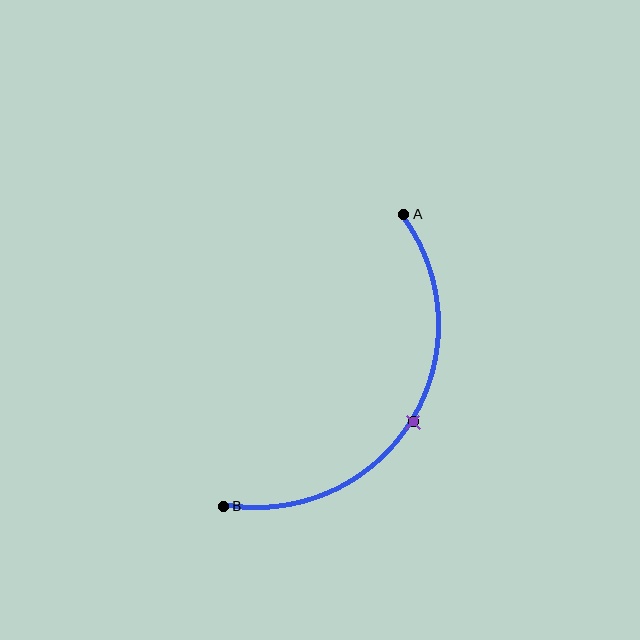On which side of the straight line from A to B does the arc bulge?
The arc bulges to the right of the straight line connecting A and B.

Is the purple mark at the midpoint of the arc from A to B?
Yes. The purple mark lies on the arc at equal arc-length from both A and B — it is the arc midpoint.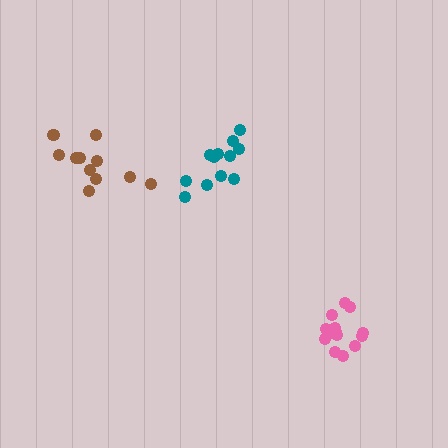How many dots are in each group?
Group 1: 11 dots, Group 2: 14 dots, Group 3: 12 dots (37 total).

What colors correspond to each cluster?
The clusters are colored: brown, pink, teal.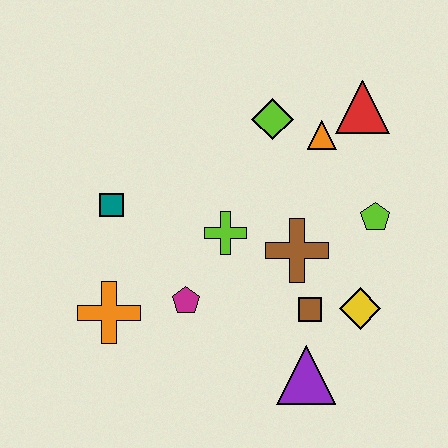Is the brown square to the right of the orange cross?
Yes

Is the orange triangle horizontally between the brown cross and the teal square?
No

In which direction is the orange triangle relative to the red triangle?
The orange triangle is to the left of the red triangle.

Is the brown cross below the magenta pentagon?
No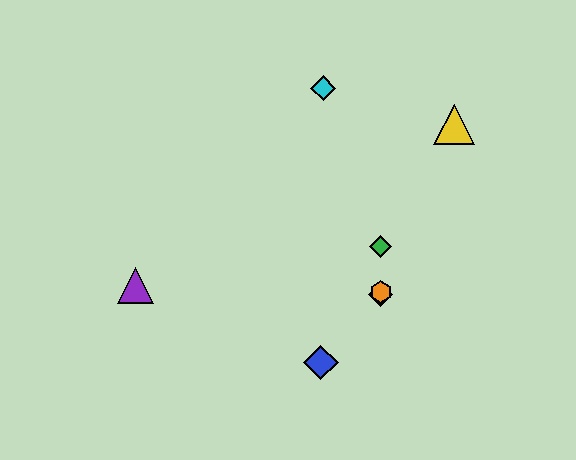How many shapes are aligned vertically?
3 shapes (the red diamond, the green diamond, the orange hexagon) are aligned vertically.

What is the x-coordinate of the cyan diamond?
The cyan diamond is at x≈323.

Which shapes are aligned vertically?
The red diamond, the green diamond, the orange hexagon are aligned vertically.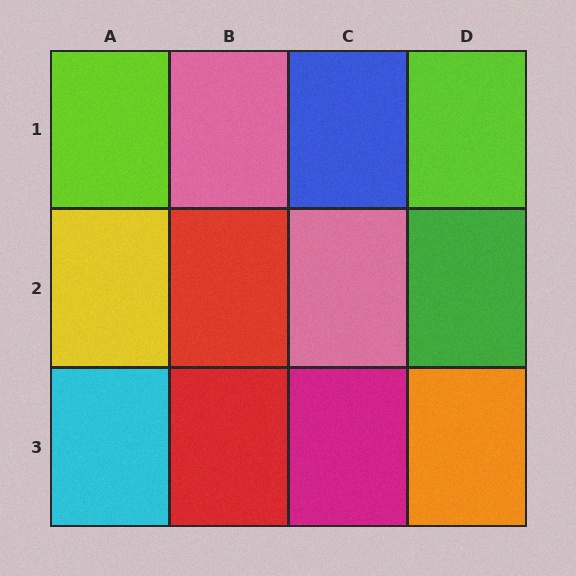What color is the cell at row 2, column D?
Green.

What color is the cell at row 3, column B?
Red.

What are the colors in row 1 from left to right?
Lime, pink, blue, lime.